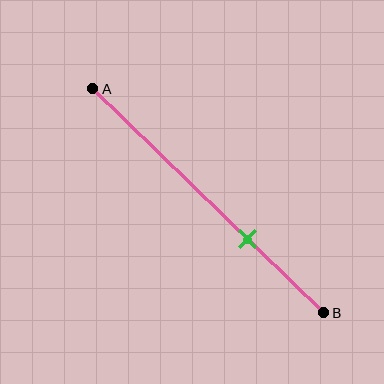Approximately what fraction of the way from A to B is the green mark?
The green mark is approximately 65% of the way from A to B.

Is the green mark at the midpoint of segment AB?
No, the mark is at about 65% from A, not at the 50% midpoint.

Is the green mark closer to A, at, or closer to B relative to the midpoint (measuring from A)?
The green mark is closer to point B than the midpoint of segment AB.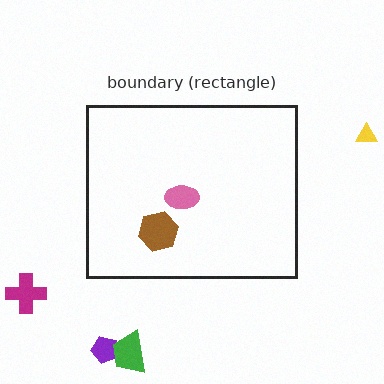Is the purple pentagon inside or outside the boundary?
Outside.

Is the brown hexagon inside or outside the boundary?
Inside.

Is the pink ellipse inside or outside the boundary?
Inside.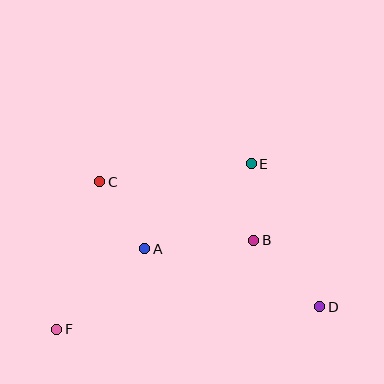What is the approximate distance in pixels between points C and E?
The distance between C and E is approximately 152 pixels.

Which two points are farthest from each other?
Points D and F are farthest from each other.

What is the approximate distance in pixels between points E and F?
The distance between E and F is approximately 255 pixels.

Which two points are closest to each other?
Points B and E are closest to each other.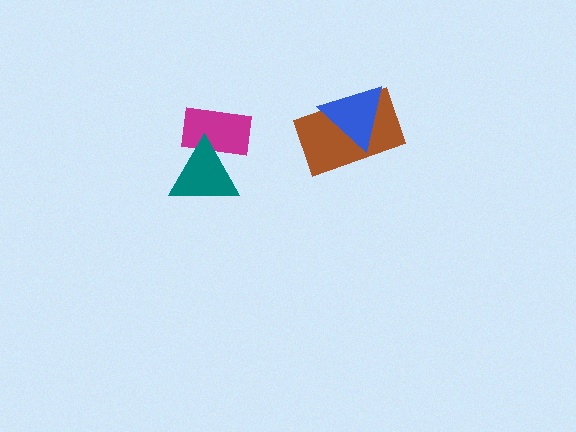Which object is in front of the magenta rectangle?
The teal triangle is in front of the magenta rectangle.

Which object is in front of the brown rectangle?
The blue triangle is in front of the brown rectangle.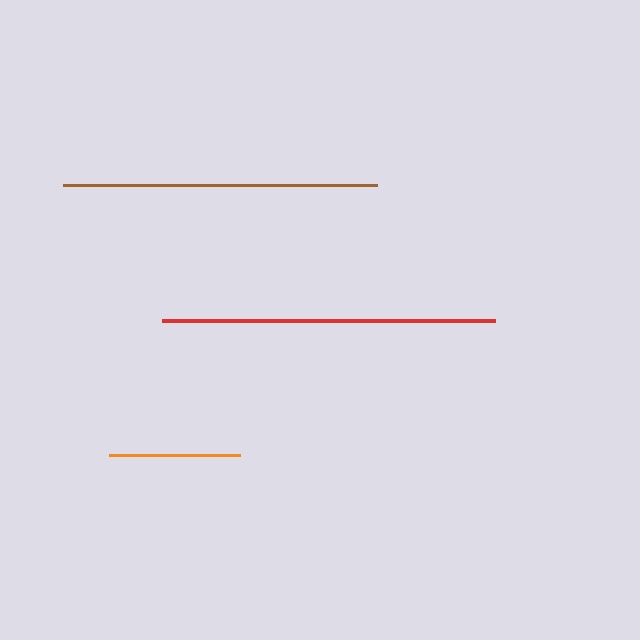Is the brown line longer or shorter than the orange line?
The brown line is longer than the orange line.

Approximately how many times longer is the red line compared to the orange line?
The red line is approximately 2.5 times the length of the orange line.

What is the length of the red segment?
The red segment is approximately 333 pixels long.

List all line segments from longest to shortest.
From longest to shortest: red, brown, orange.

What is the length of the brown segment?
The brown segment is approximately 315 pixels long.